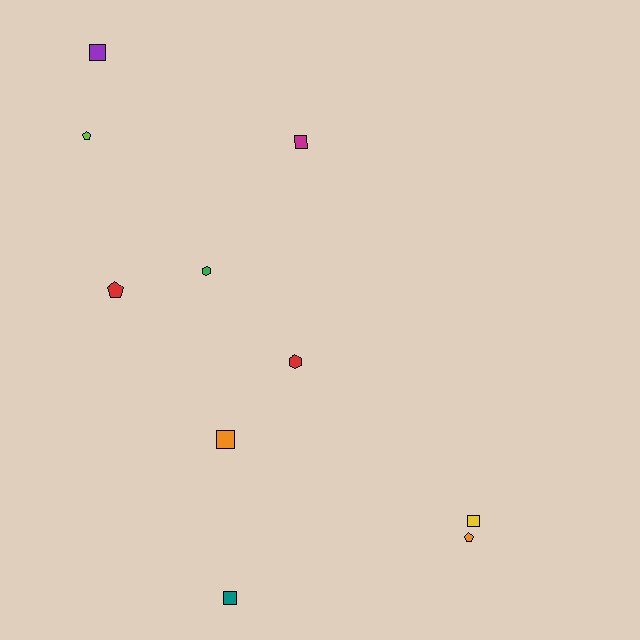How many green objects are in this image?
There is 1 green object.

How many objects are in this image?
There are 10 objects.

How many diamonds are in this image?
There are no diamonds.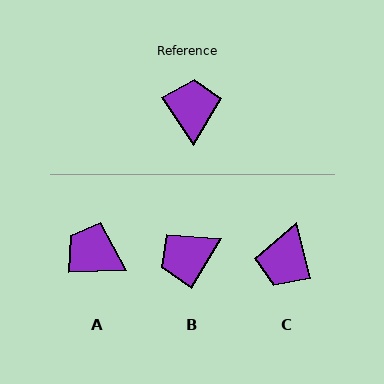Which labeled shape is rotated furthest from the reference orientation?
C, about 161 degrees away.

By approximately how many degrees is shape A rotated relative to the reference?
Approximately 59 degrees counter-clockwise.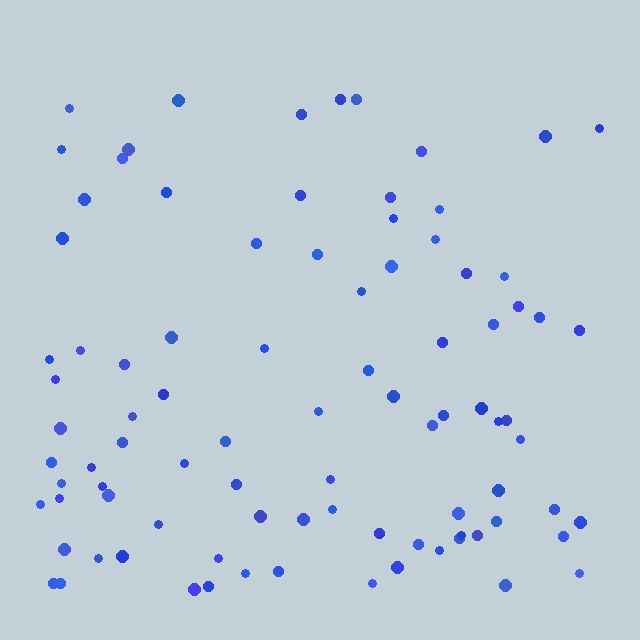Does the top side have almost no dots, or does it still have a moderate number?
Still a moderate number, just noticeably fewer than the bottom.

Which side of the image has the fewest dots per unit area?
The top.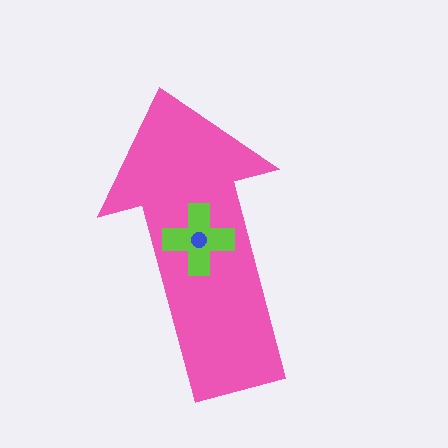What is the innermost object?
The blue circle.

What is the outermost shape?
The pink arrow.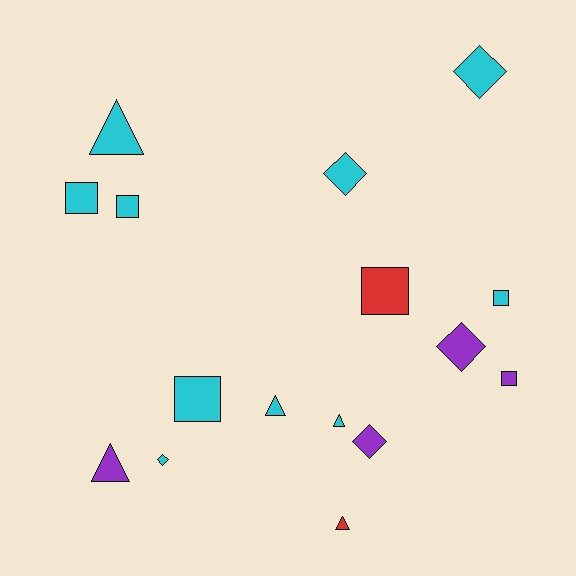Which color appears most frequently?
Cyan, with 10 objects.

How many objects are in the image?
There are 16 objects.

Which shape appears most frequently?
Square, with 6 objects.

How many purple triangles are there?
There is 1 purple triangle.